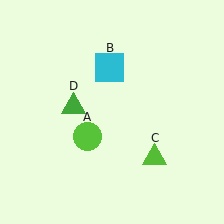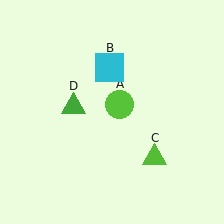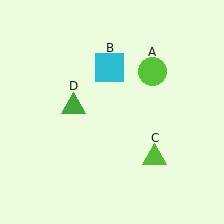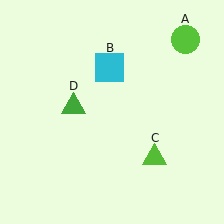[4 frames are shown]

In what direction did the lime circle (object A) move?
The lime circle (object A) moved up and to the right.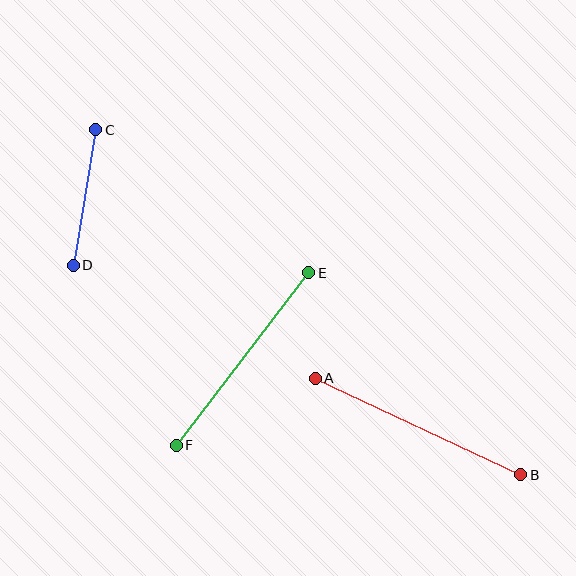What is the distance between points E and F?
The distance is approximately 218 pixels.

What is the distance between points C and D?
The distance is approximately 137 pixels.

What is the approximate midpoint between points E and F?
The midpoint is at approximately (243, 359) pixels.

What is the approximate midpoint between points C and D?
The midpoint is at approximately (85, 198) pixels.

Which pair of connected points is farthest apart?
Points A and B are farthest apart.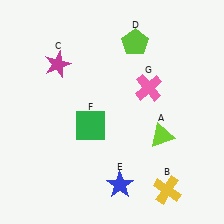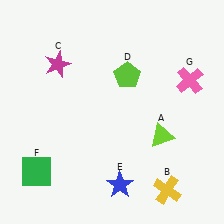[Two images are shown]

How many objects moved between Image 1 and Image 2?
3 objects moved between the two images.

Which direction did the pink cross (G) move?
The pink cross (G) moved right.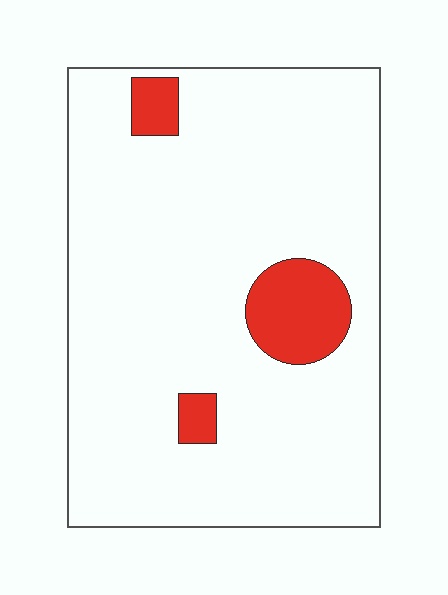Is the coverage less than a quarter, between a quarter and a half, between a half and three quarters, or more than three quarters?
Less than a quarter.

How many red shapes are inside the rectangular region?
3.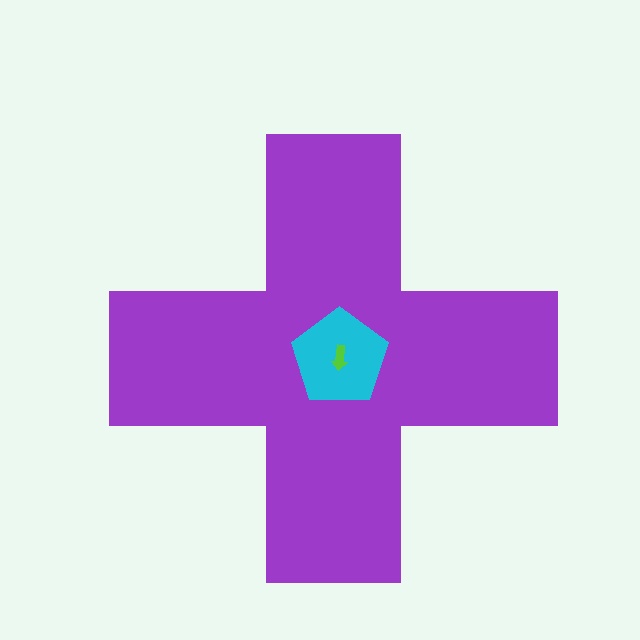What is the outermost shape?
The purple cross.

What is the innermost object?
The lime arrow.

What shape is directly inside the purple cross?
The cyan pentagon.